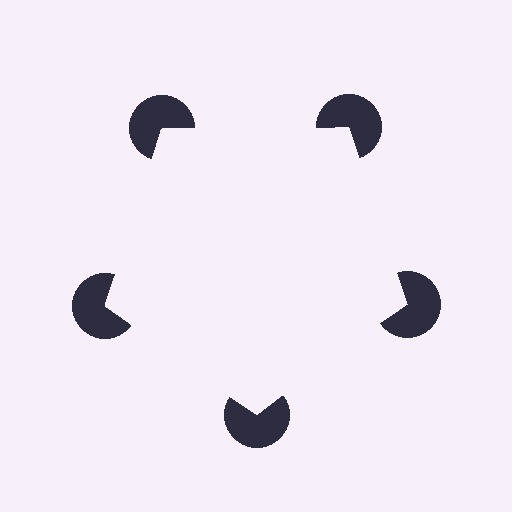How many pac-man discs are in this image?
There are 5 — one at each vertex of the illusory pentagon.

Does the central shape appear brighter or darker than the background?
It typically appears slightly brighter than the background, even though no actual brightness change is drawn.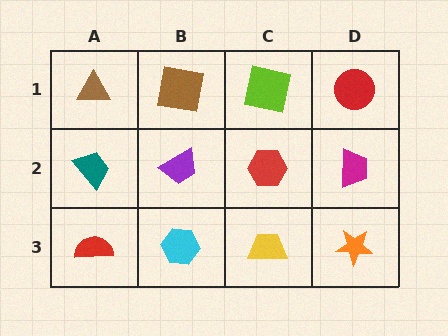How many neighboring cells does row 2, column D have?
3.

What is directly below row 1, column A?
A teal trapezoid.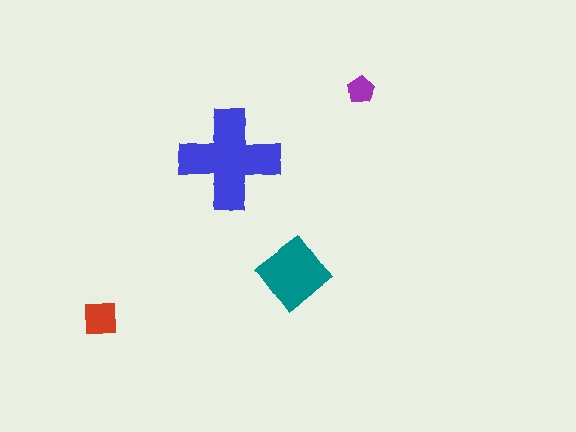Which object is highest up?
The purple pentagon is topmost.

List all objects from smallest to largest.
The purple pentagon, the red square, the teal diamond, the blue cross.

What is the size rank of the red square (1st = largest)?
3rd.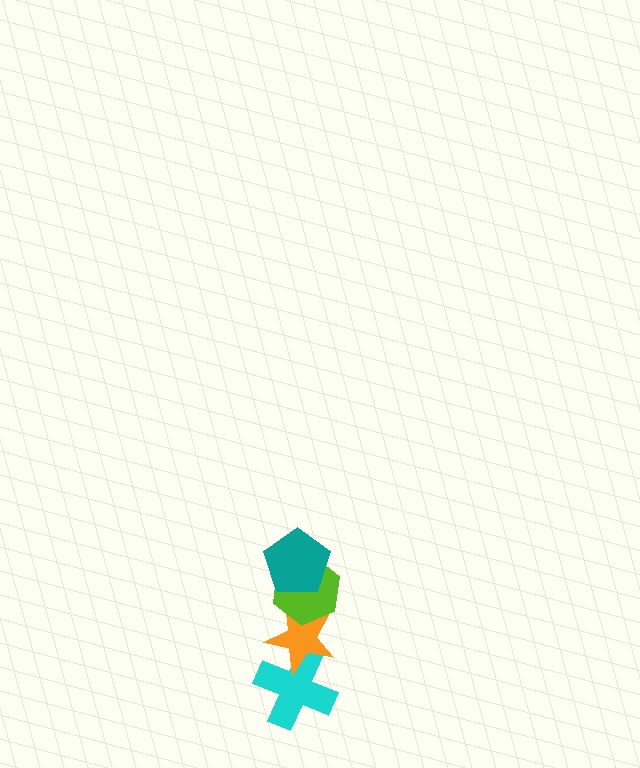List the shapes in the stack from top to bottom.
From top to bottom: the teal pentagon, the lime hexagon, the orange star, the cyan cross.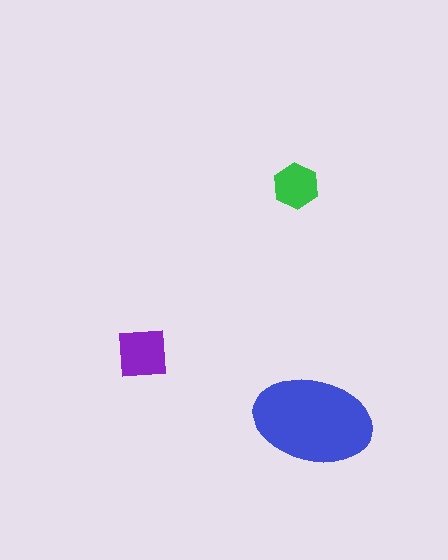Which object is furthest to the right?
The blue ellipse is rightmost.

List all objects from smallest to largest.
The green hexagon, the purple square, the blue ellipse.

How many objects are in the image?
There are 3 objects in the image.